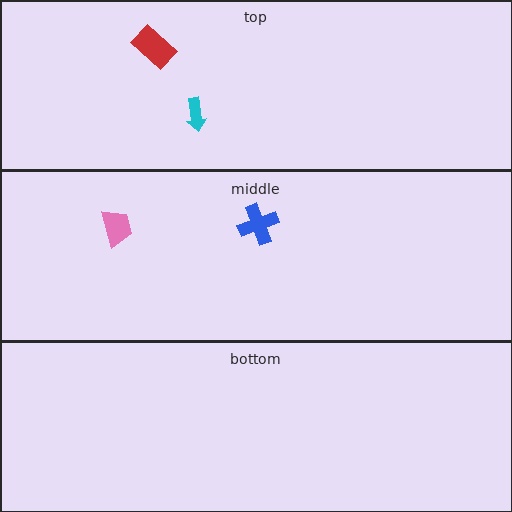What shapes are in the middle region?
The pink trapezoid, the blue cross.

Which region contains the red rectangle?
The top region.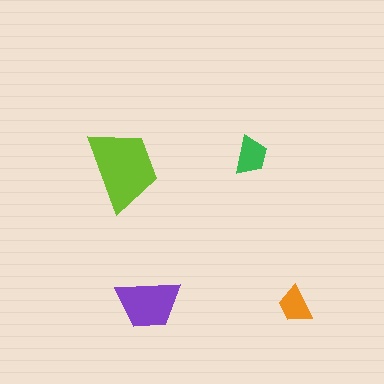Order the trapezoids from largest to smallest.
the lime one, the purple one, the green one, the orange one.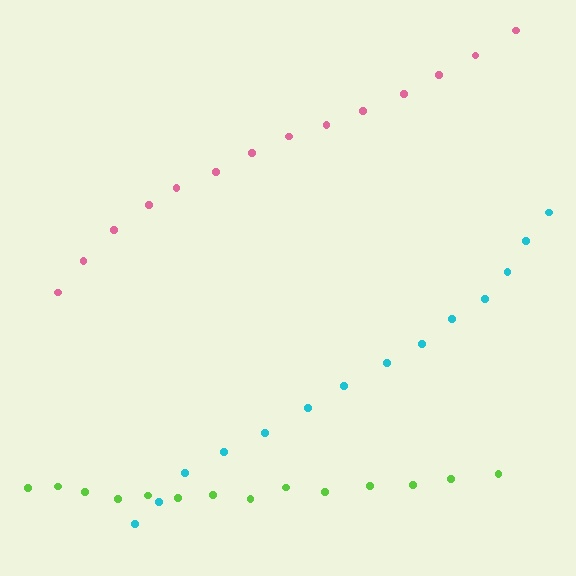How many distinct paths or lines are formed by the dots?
There are 3 distinct paths.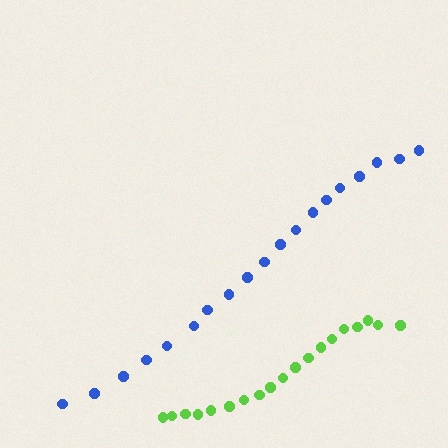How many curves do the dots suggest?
There are 2 distinct paths.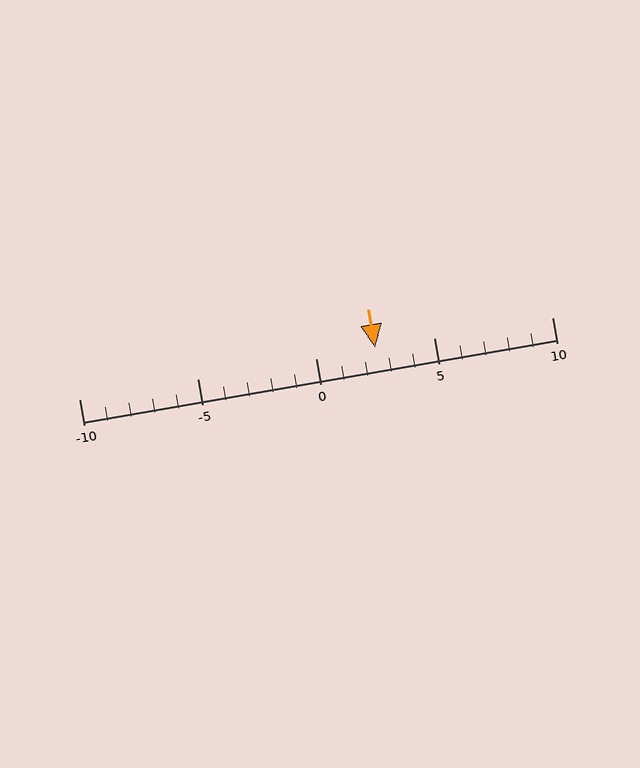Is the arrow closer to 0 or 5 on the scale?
The arrow is closer to 5.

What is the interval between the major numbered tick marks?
The major tick marks are spaced 5 units apart.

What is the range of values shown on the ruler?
The ruler shows values from -10 to 10.